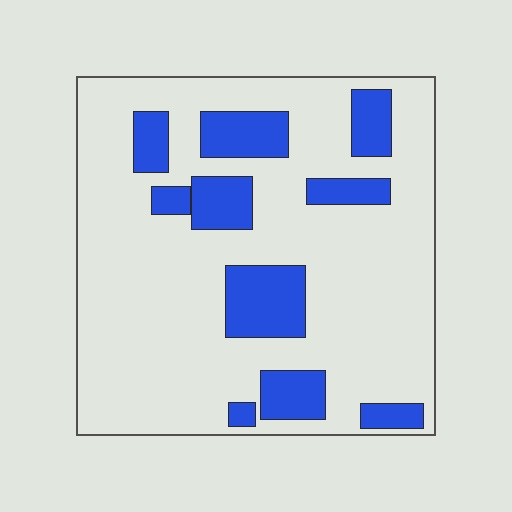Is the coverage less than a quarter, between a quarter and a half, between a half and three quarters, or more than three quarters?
Less than a quarter.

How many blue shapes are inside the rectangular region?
10.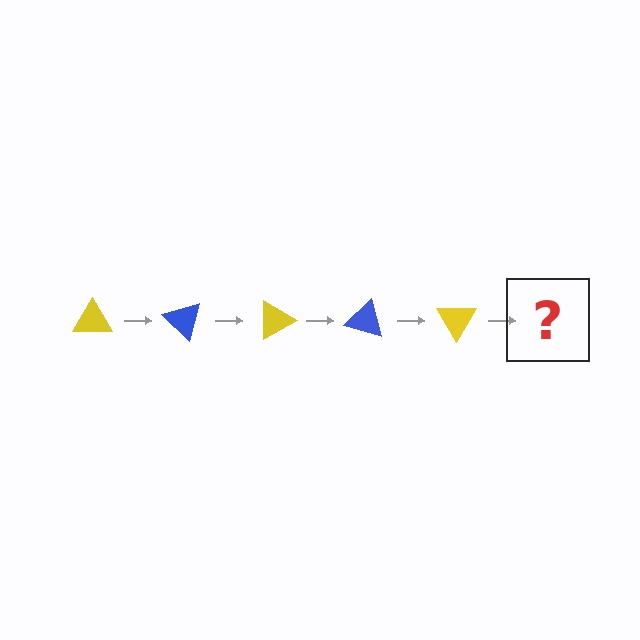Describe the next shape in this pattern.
It should be a blue triangle, rotated 225 degrees from the start.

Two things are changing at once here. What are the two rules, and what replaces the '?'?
The two rules are that it rotates 45 degrees each step and the color cycles through yellow and blue. The '?' should be a blue triangle, rotated 225 degrees from the start.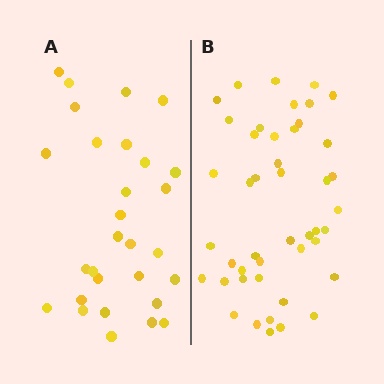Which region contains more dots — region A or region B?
Region B (the right region) has more dots.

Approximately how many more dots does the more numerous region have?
Region B has approximately 15 more dots than region A.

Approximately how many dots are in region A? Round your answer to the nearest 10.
About 30 dots. (The exact count is 29, which rounds to 30.)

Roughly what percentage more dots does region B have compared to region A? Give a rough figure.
About 55% more.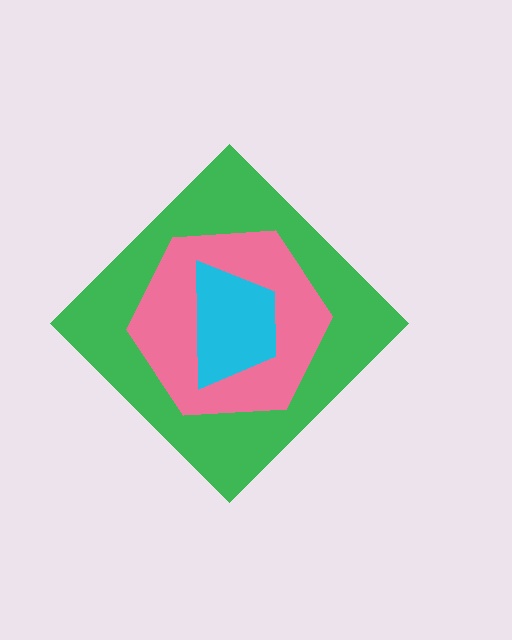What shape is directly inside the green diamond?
The pink hexagon.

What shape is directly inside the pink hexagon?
The cyan trapezoid.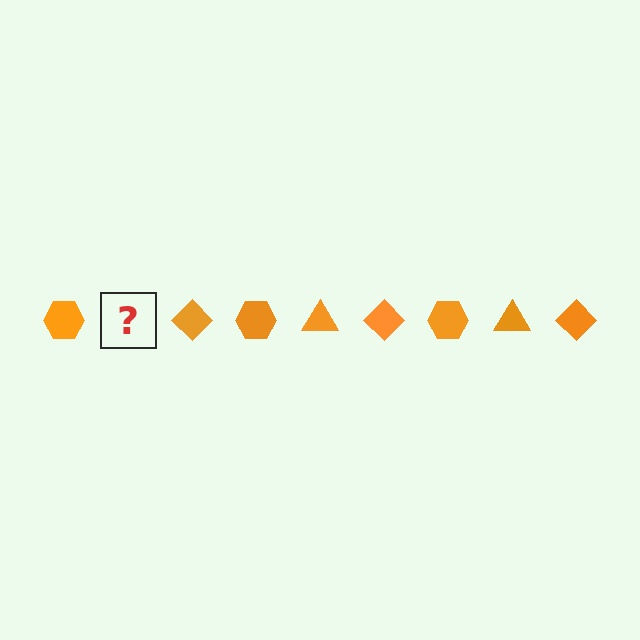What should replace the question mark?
The question mark should be replaced with an orange triangle.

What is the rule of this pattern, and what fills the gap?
The rule is that the pattern cycles through hexagon, triangle, diamond shapes in orange. The gap should be filled with an orange triangle.